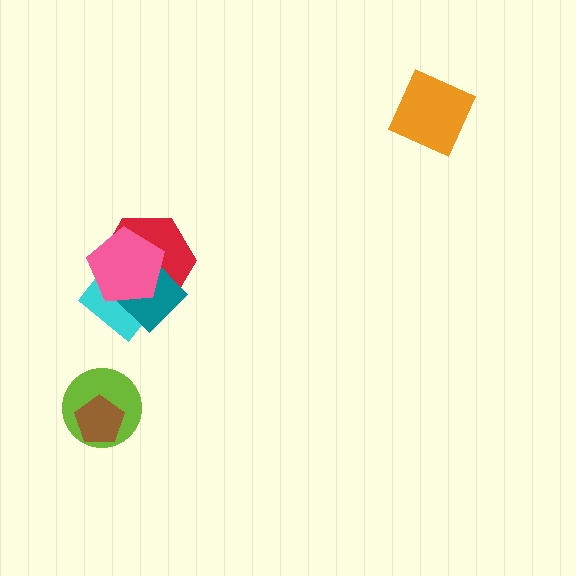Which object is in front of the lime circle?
The brown pentagon is in front of the lime circle.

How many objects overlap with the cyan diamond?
3 objects overlap with the cyan diamond.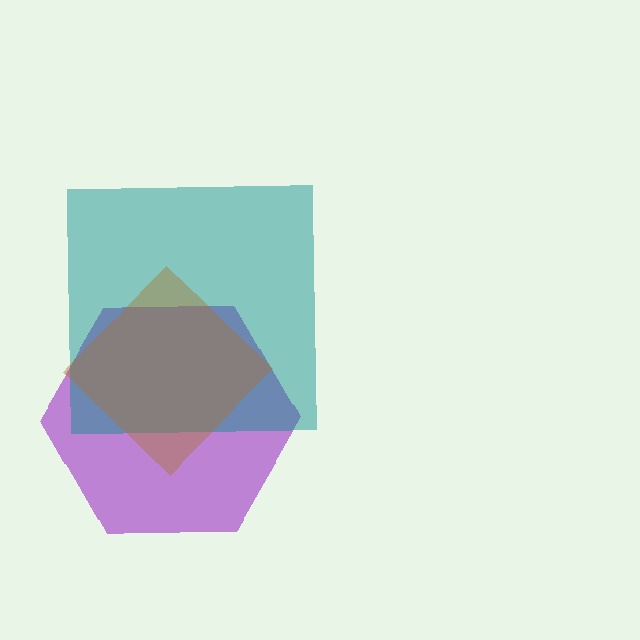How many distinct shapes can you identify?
There are 3 distinct shapes: a purple hexagon, a teal square, a brown diamond.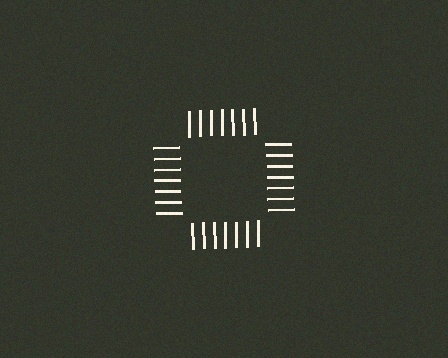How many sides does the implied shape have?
4 sides — the line-ends trace a square.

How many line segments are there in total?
28 — 7 along each of the 4 edges.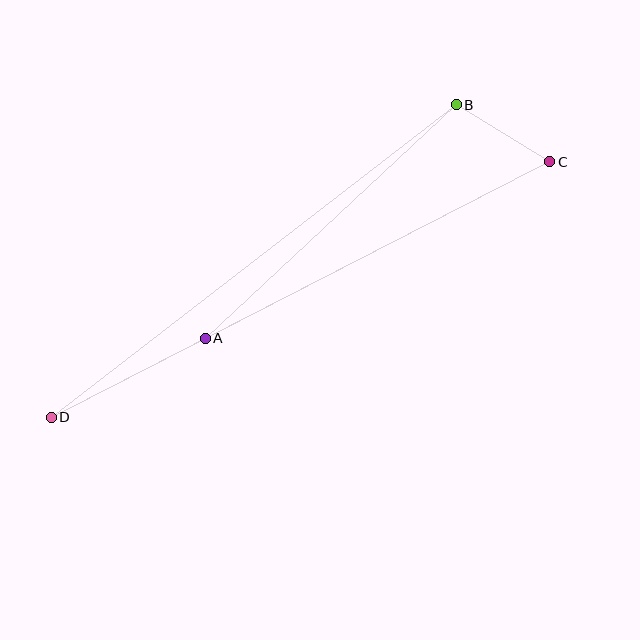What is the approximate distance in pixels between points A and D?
The distance between A and D is approximately 173 pixels.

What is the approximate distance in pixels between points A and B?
The distance between A and B is approximately 343 pixels.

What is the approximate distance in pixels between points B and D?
The distance between B and D is approximately 511 pixels.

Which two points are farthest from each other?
Points C and D are farthest from each other.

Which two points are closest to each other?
Points B and C are closest to each other.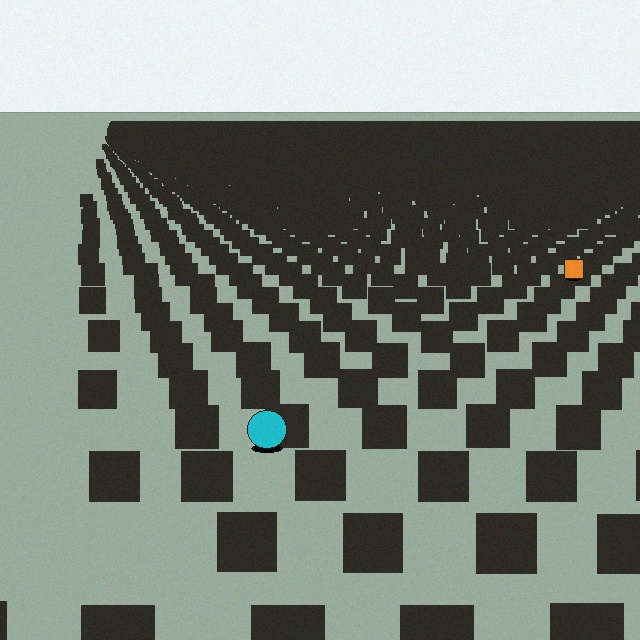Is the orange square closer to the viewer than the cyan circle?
No. The cyan circle is closer — you can tell from the texture gradient: the ground texture is coarser near it.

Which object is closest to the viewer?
The cyan circle is closest. The texture marks near it are larger and more spread out.